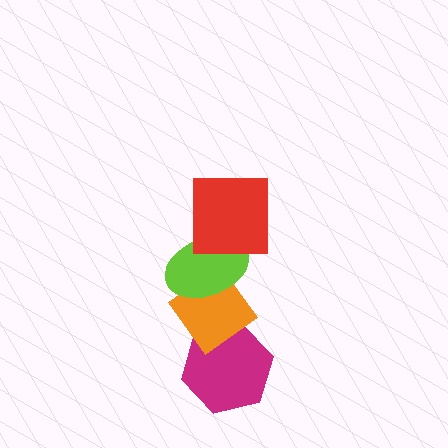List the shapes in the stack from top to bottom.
From top to bottom: the red square, the lime ellipse, the orange diamond, the magenta hexagon.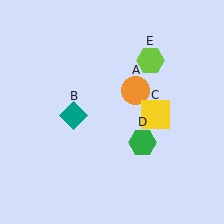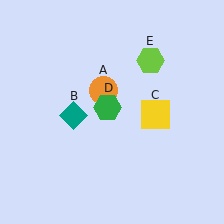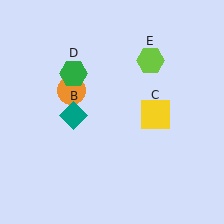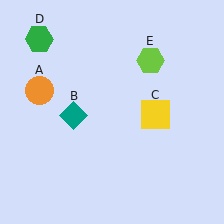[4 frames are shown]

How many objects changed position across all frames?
2 objects changed position: orange circle (object A), green hexagon (object D).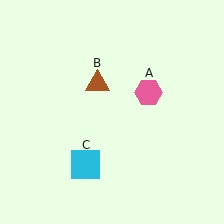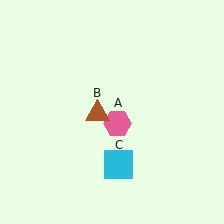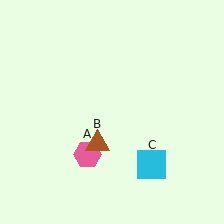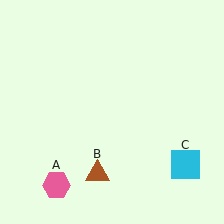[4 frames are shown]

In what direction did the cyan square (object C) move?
The cyan square (object C) moved right.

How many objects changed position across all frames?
3 objects changed position: pink hexagon (object A), brown triangle (object B), cyan square (object C).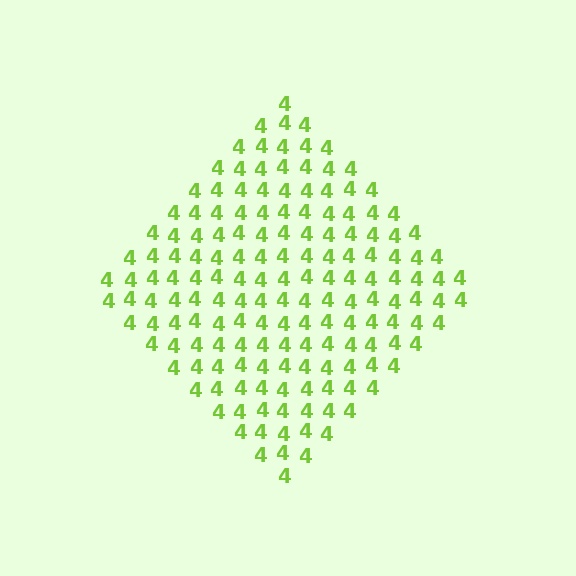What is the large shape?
The large shape is a diamond.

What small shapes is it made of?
It is made of small digit 4's.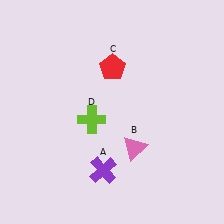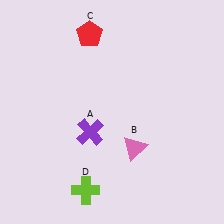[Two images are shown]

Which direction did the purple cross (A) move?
The purple cross (A) moved up.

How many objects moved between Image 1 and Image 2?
3 objects moved between the two images.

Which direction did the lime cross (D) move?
The lime cross (D) moved down.